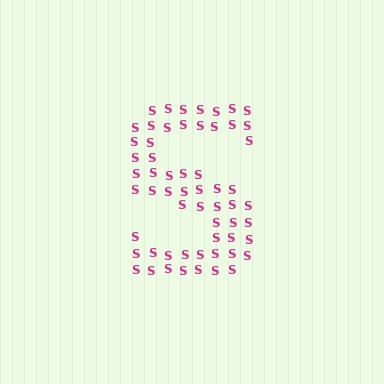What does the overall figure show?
The overall figure shows the letter S.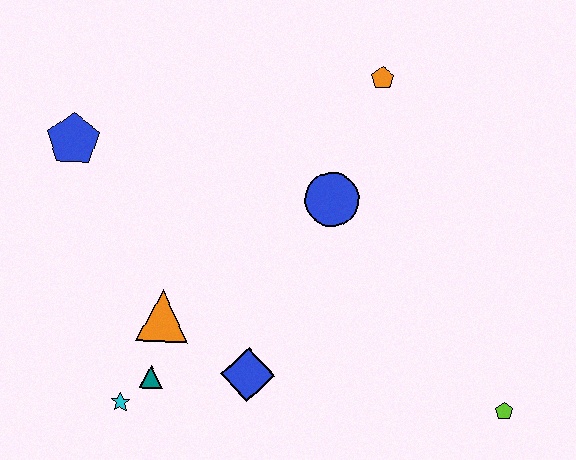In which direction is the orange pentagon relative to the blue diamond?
The orange pentagon is above the blue diamond.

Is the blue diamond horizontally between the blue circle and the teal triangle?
Yes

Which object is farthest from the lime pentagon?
The blue pentagon is farthest from the lime pentagon.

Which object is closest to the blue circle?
The orange pentagon is closest to the blue circle.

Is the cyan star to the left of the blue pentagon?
No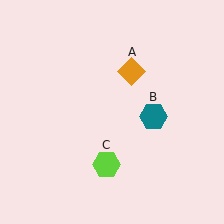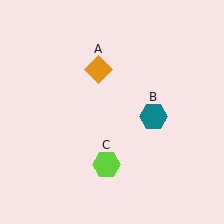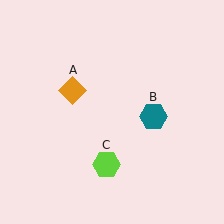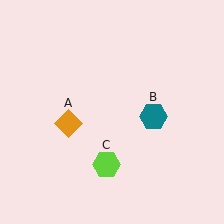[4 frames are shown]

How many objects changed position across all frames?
1 object changed position: orange diamond (object A).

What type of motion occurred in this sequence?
The orange diamond (object A) rotated counterclockwise around the center of the scene.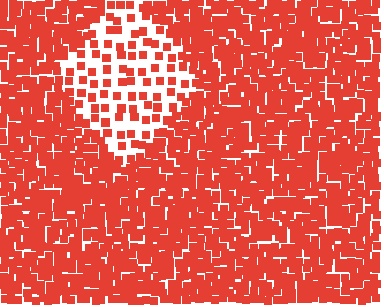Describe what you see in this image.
The image contains small red elements arranged at two different densities. A diamond-shaped region is visible where the elements are less densely packed than the surrounding area.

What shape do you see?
I see a diamond.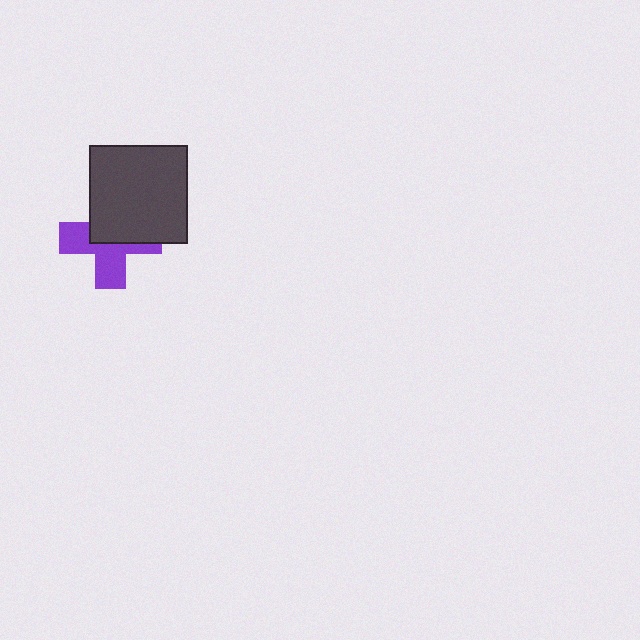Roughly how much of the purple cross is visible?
About half of it is visible (roughly 51%).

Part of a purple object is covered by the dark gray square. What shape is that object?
It is a cross.